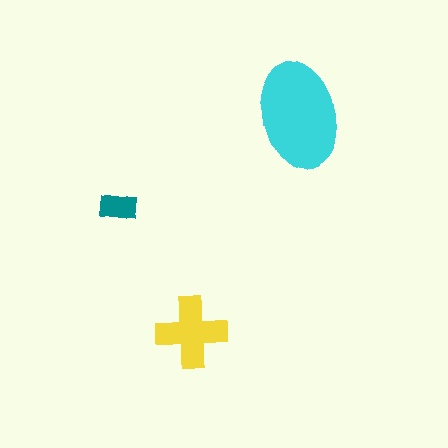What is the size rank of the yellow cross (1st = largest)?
2nd.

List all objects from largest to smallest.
The cyan ellipse, the yellow cross, the teal rectangle.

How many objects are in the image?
There are 3 objects in the image.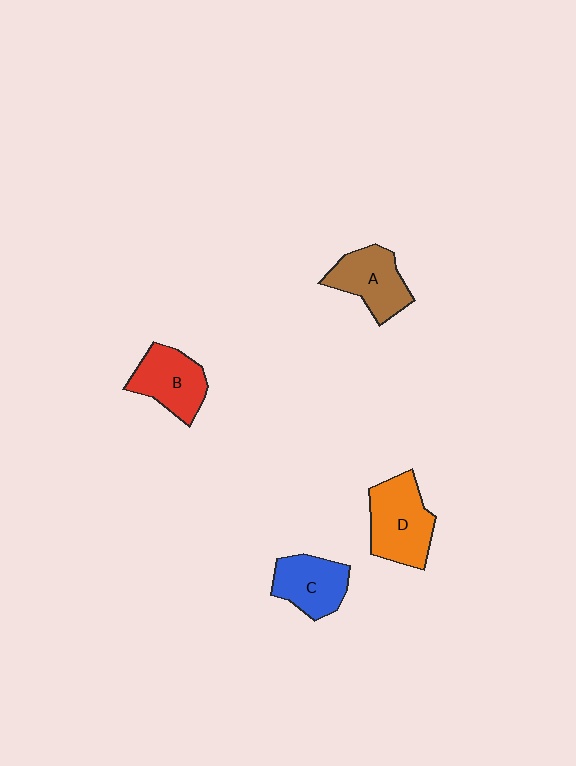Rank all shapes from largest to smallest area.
From largest to smallest: D (orange), A (brown), B (red), C (blue).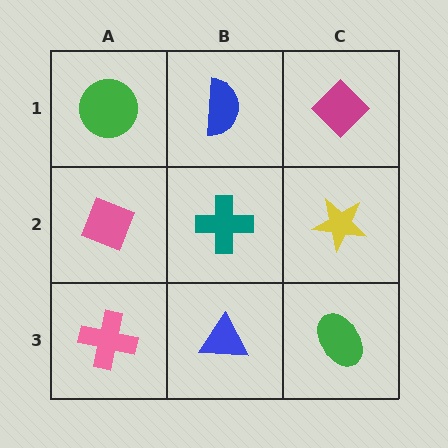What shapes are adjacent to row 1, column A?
A pink diamond (row 2, column A), a blue semicircle (row 1, column B).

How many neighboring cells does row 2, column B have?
4.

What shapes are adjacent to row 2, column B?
A blue semicircle (row 1, column B), a blue triangle (row 3, column B), a pink diamond (row 2, column A), a yellow star (row 2, column C).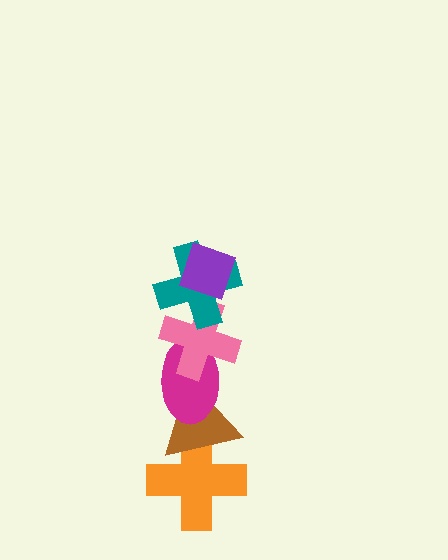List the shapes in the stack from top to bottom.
From top to bottom: the purple diamond, the teal cross, the pink cross, the magenta ellipse, the brown triangle, the orange cross.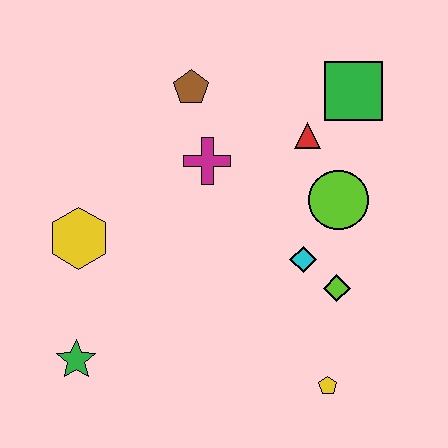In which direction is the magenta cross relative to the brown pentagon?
The magenta cross is below the brown pentagon.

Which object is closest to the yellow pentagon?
The lime diamond is closest to the yellow pentagon.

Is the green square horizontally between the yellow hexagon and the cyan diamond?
No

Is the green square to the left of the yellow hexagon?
No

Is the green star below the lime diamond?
Yes